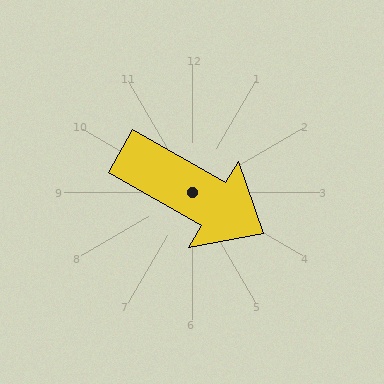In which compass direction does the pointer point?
Southeast.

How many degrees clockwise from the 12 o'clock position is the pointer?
Approximately 120 degrees.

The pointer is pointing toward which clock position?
Roughly 4 o'clock.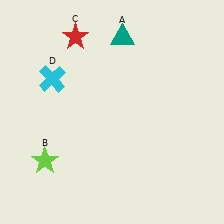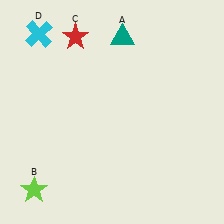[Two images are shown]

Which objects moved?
The objects that moved are: the lime star (B), the cyan cross (D).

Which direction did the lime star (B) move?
The lime star (B) moved down.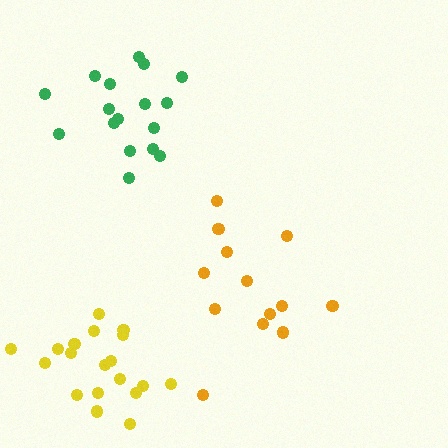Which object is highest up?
The green cluster is topmost.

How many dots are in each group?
Group 1: 17 dots, Group 2: 13 dots, Group 3: 19 dots (49 total).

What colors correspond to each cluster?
The clusters are colored: green, orange, yellow.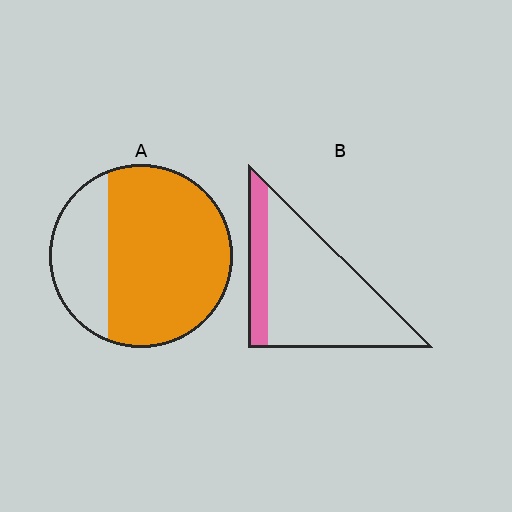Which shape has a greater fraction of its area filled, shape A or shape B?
Shape A.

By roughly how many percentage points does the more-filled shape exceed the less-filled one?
By roughly 50 percentage points (A over B).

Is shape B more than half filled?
No.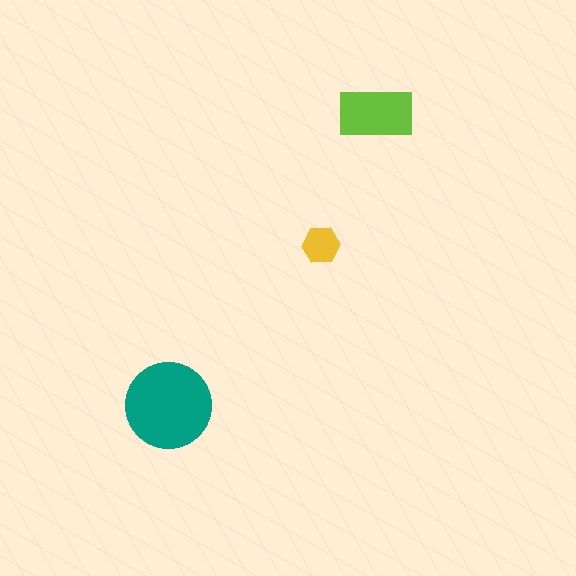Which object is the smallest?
The yellow hexagon.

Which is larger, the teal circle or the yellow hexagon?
The teal circle.